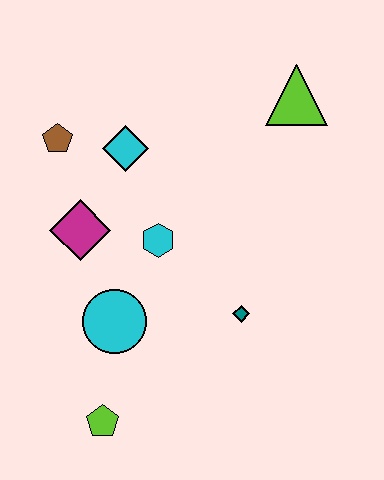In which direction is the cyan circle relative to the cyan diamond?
The cyan circle is below the cyan diamond.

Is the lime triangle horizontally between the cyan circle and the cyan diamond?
No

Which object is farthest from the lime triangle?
The lime pentagon is farthest from the lime triangle.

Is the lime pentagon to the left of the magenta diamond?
No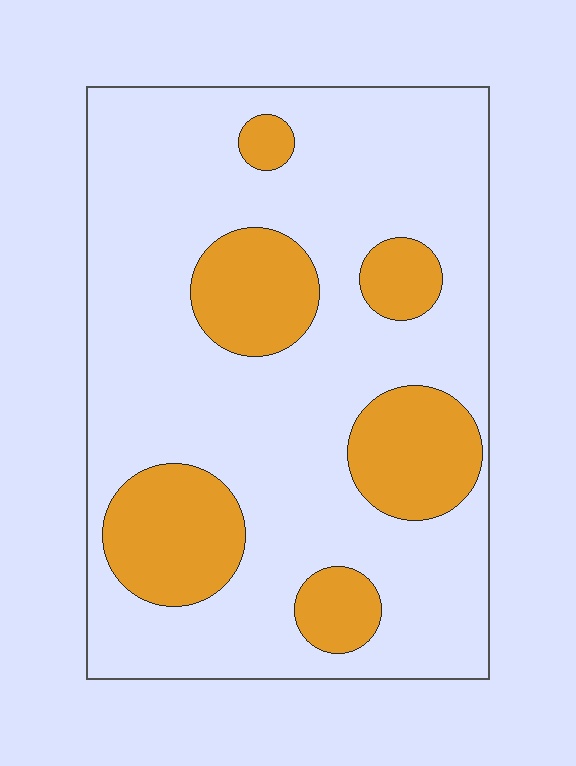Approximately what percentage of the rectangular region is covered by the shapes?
Approximately 25%.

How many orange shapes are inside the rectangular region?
6.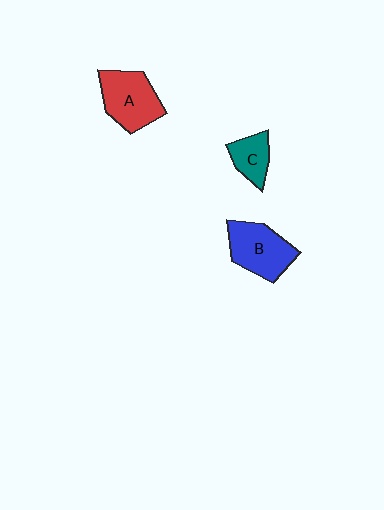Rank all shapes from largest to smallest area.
From largest to smallest: A (red), B (blue), C (teal).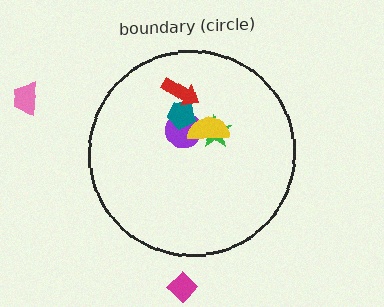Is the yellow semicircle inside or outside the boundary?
Inside.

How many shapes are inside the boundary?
5 inside, 2 outside.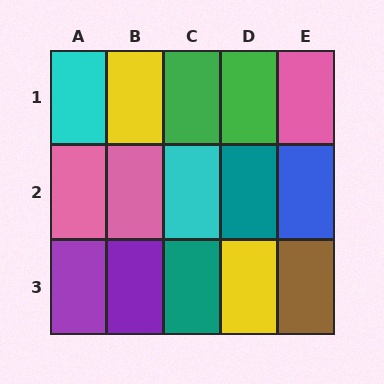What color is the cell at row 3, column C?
Teal.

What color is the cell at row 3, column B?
Purple.